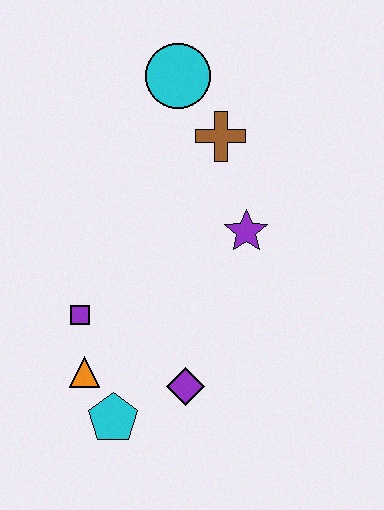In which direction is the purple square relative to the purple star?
The purple square is to the left of the purple star.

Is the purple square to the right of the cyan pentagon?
No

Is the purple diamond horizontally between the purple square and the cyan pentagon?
No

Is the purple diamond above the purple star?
No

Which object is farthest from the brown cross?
The cyan pentagon is farthest from the brown cross.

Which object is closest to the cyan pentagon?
The orange triangle is closest to the cyan pentagon.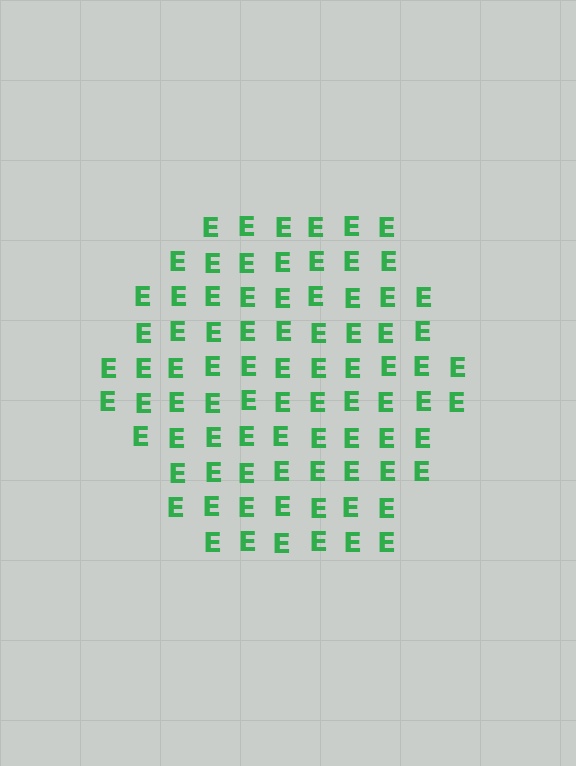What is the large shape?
The large shape is a hexagon.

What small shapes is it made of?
It is made of small letter E's.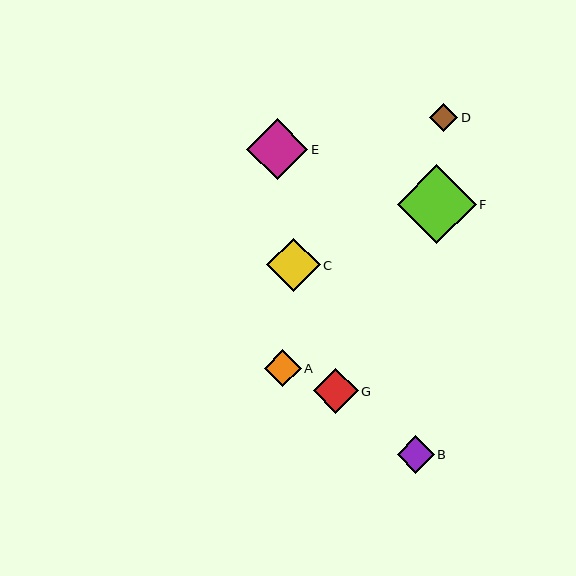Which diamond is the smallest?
Diamond D is the smallest with a size of approximately 28 pixels.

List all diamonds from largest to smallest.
From largest to smallest: F, E, C, G, B, A, D.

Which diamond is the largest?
Diamond F is the largest with a size of approximately 79 pixels.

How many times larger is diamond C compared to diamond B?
Diamond C is approximately 1.4 times the size of diamond B.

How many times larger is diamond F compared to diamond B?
Diamond F is approximately 2.1 times the size of diamond B.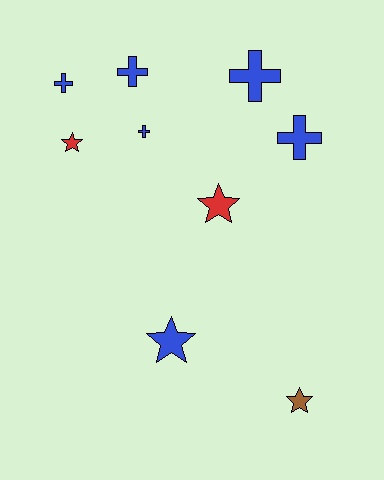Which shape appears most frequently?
Cross, with 5 objects.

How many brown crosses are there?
There are no brown crosses.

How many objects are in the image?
There are 9 objects.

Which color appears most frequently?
Blue, with 6 objects.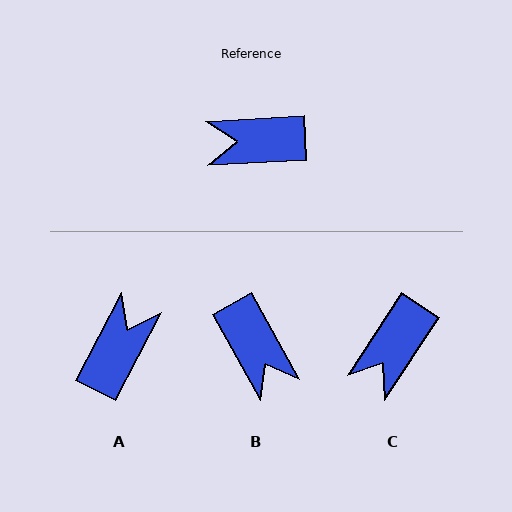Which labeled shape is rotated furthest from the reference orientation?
A, about 121 degrees away.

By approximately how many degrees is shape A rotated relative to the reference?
Approximately 121 degrees clockwise.